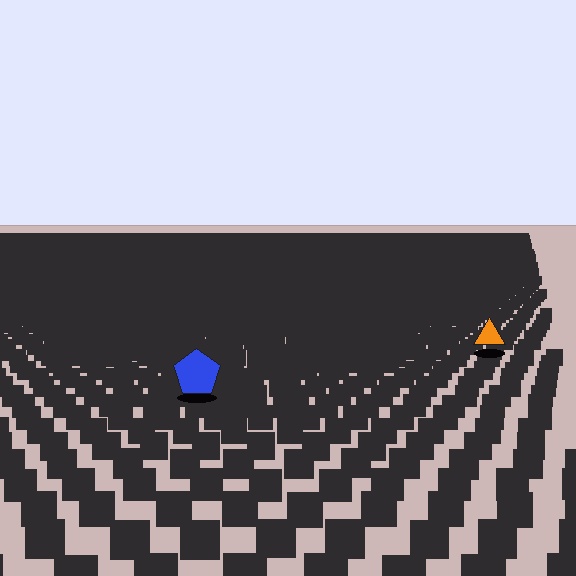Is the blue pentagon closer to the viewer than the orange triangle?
Yes. The blue pentagon is closer — you can tell from the texture gradient: the ground texture is coarser near it.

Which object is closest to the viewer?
The blue pentagon is closest. The texture marks near it are larger and more spread out.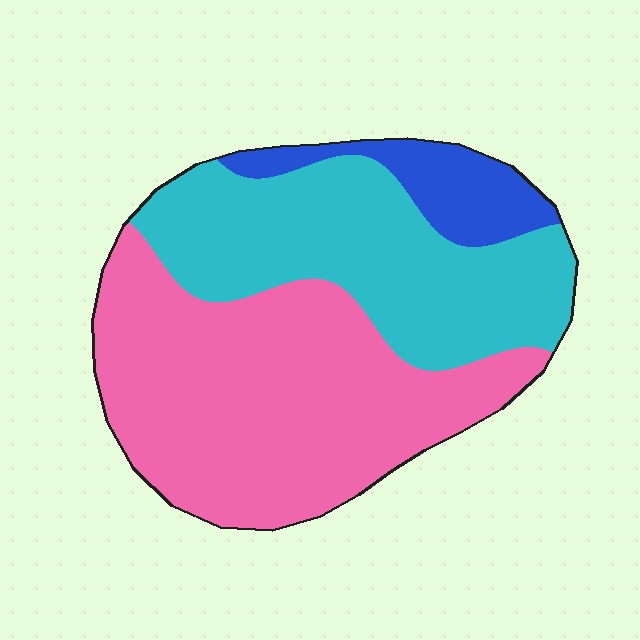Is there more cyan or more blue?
Cyan.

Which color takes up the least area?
Blue, at roughly 10%.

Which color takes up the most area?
Pink, at roughly 50%.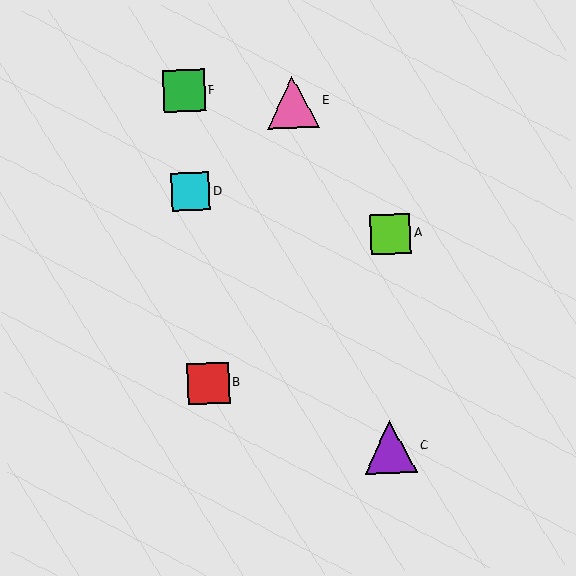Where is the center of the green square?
The center of the green square is at (184, 91).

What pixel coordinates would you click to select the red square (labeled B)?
Click at (208, 383) to select the red square B.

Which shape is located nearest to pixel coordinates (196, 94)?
The green square (labeled F) at (184, 91) is nearest to that location.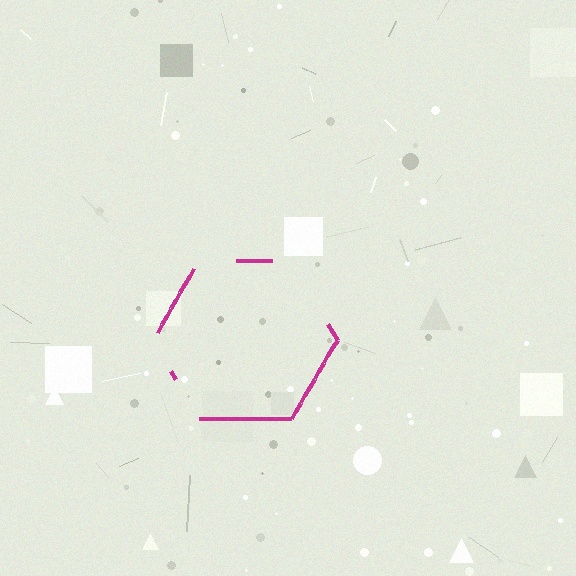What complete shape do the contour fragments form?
The contour fragments form a hexagon.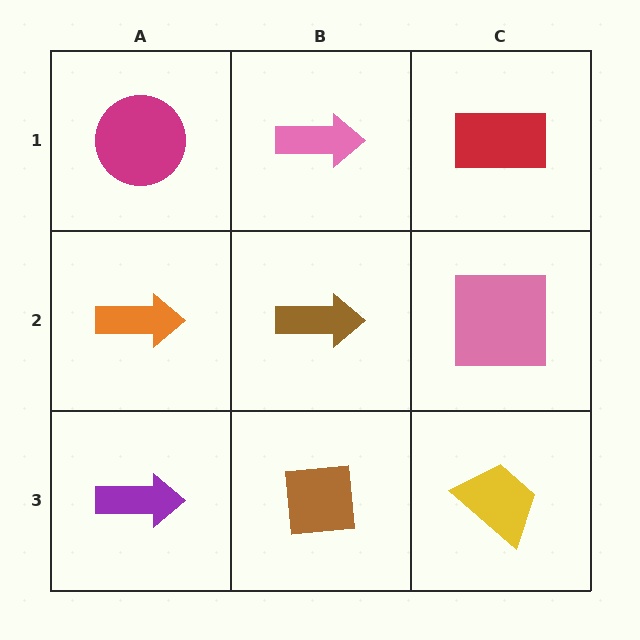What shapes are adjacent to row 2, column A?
A magenta circle (row 1, column A), a purple arrow (row 3, column A), a brown arrow (row 2, column B).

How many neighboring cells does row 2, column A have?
3.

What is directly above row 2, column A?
A magenta circle.